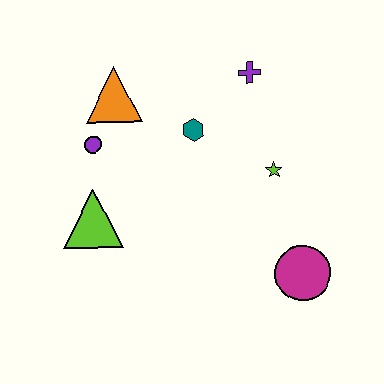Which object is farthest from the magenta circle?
The orange triangle is farthest from the magenta circle.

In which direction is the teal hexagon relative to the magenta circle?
The teal hexagon is above the magenta circle.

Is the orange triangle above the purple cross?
No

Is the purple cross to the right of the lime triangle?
Yes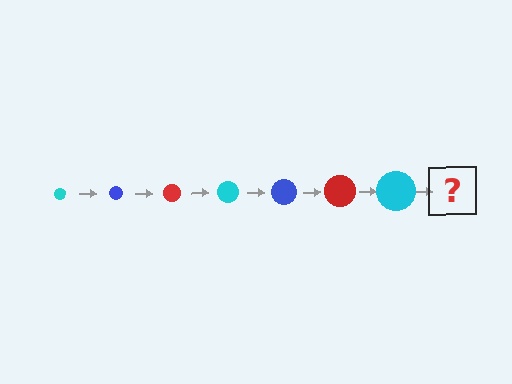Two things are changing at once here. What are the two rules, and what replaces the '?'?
The two rules are that the circle grows larger each step and the color cycles through cyan, blue, and red. The '?' should be a blue circle, larger than the previous one.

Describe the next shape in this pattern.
It should be a blue circle, larger than the previous one.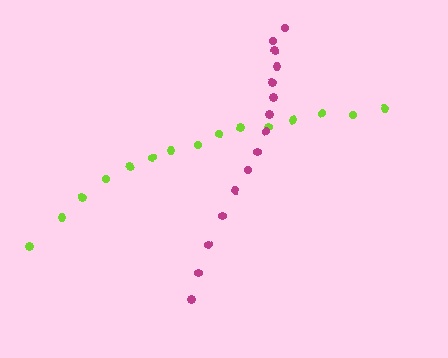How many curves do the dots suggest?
There are 2 distinct paths.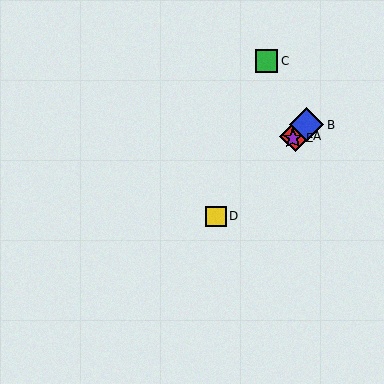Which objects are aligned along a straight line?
Objects A, B, D, E are aligned along a straight line.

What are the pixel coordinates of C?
Object C is at (267, 61).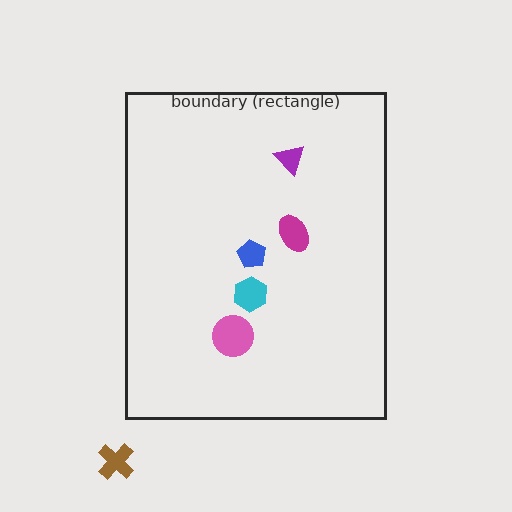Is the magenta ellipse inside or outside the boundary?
Inside.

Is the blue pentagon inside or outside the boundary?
Inside.